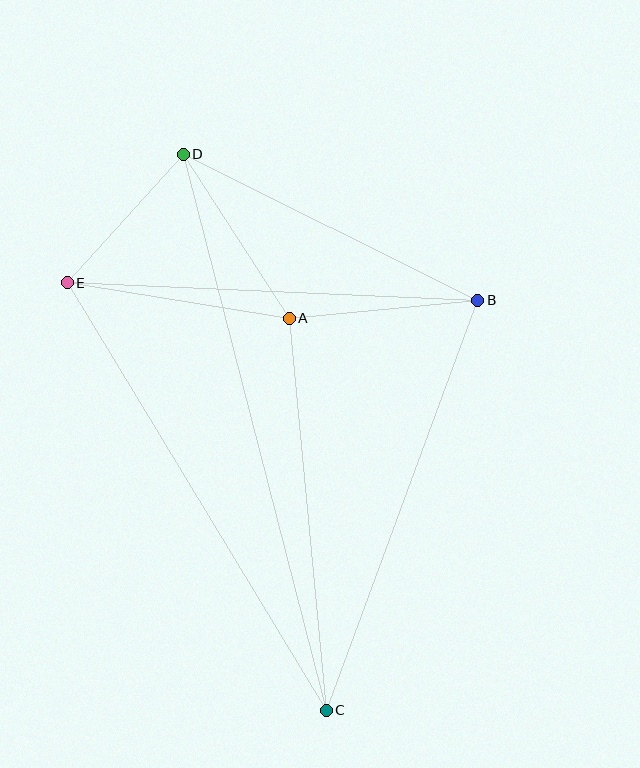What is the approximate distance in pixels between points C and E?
The distance between C and E is approximately 500 pixels.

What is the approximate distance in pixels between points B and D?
The distance between B and D is approximately 328 pixels.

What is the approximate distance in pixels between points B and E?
The distance between B and E is approximately 411 pixels.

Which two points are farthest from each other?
Points C and D are farthest from each other.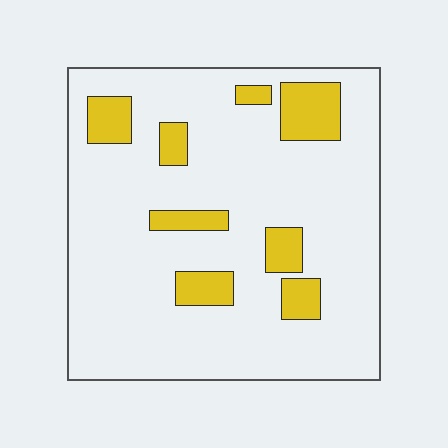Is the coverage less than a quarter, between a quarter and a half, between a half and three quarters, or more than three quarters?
Less than a quarter.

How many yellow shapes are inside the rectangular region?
8.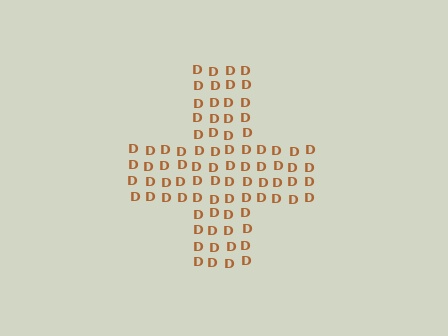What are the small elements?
The small elements are letter D's.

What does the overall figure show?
The overall figure shows a cross.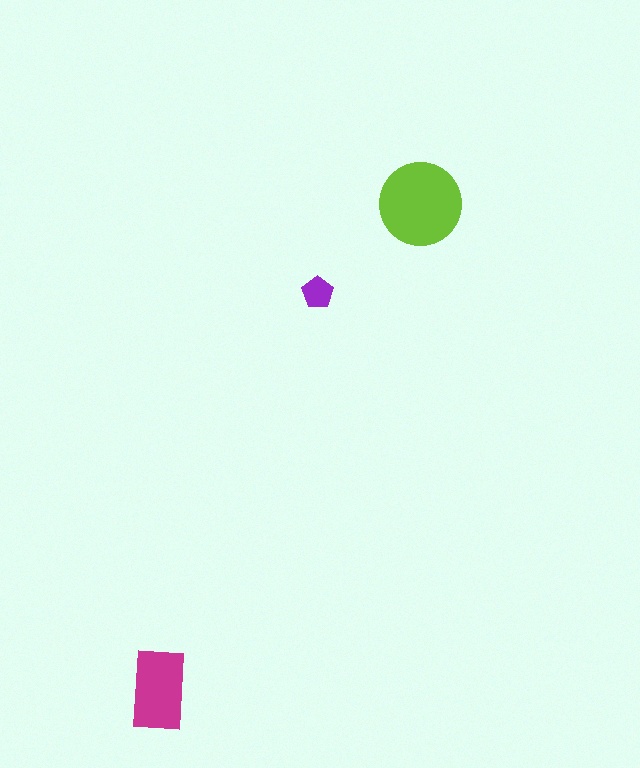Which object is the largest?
The lime circle.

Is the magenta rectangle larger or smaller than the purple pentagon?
Larger.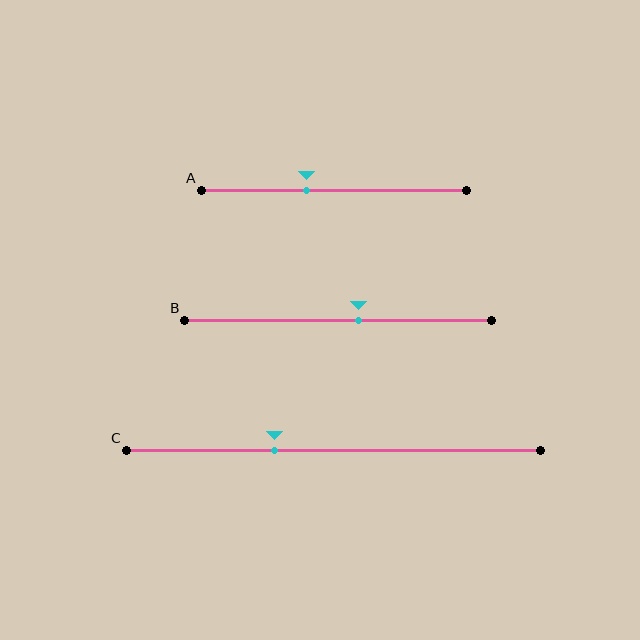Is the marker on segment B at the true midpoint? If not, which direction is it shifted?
No, the marker on segment B is shifted to the right by about 7% of the segment length.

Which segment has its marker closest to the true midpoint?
Segment B has its marker closest to the true midpoint.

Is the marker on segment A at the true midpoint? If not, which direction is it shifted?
No, the marker on segment A is shifted to the left by about 10% of the segment length.